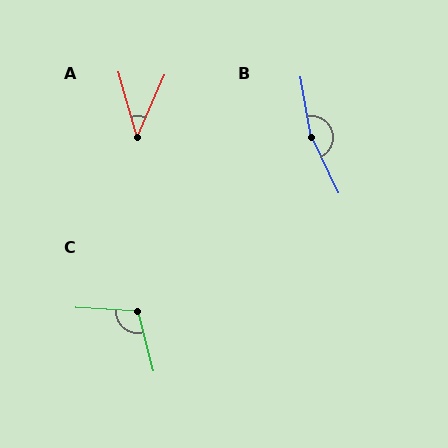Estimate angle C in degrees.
Approximately 108 degrees.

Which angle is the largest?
B, at approximately 164 degrees.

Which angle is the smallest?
A, at approximately 40 degrees.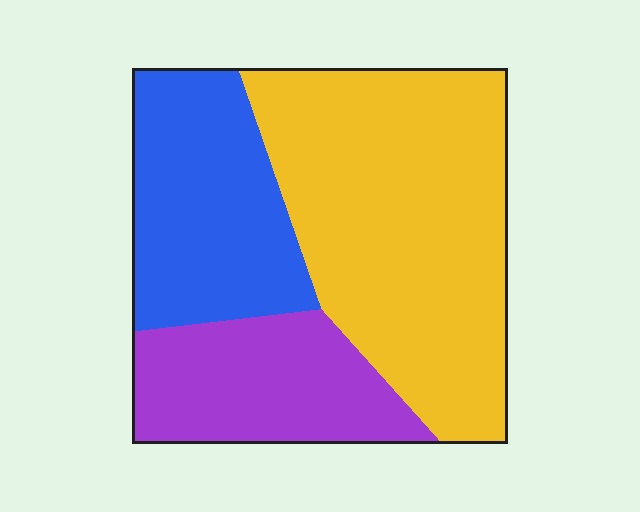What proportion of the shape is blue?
Blue covers 27% of the shape.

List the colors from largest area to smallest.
From largest to smallest: yellow, blue, purple.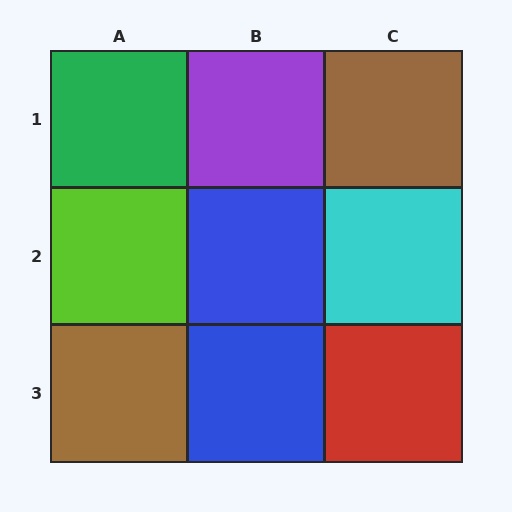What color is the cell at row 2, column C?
Cyan.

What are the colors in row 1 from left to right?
Green, purple, brown.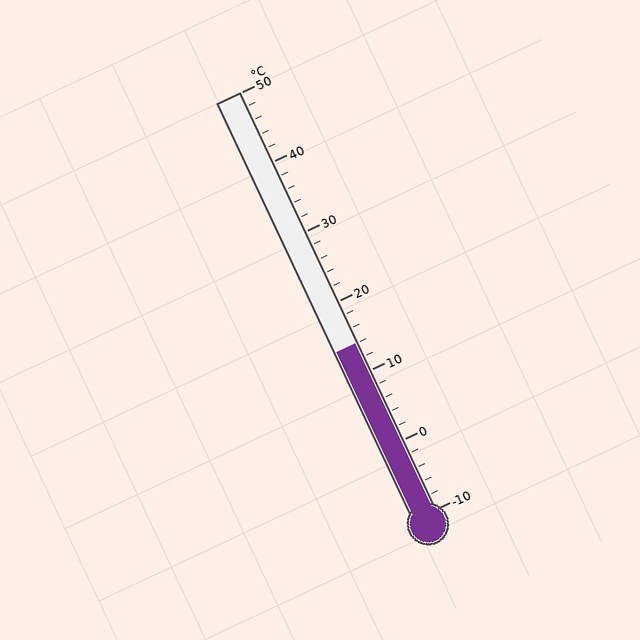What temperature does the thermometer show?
The thermometer shows approximately 14°C.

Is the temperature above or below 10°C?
The temperature is above 10°C.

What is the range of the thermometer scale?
The thermometer scale ranges from -10°C to 50°C.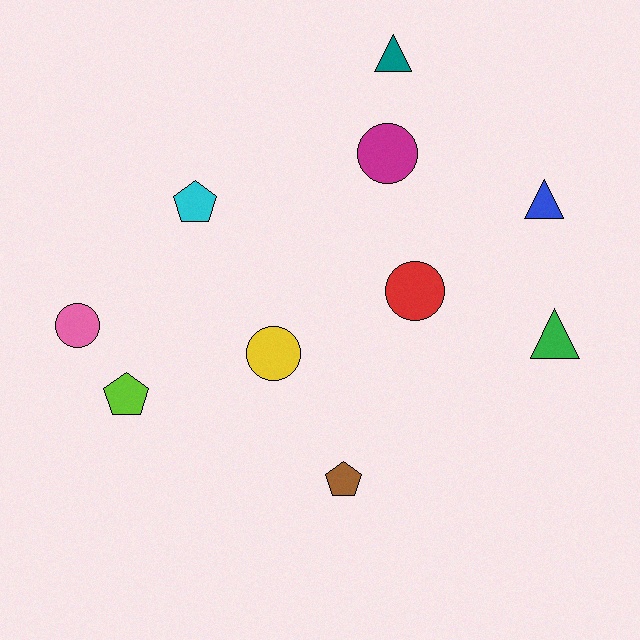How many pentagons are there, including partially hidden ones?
There are 3 pentagons.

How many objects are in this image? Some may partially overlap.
There are 10 objects.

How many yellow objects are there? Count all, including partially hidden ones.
There is 1 yellow object.